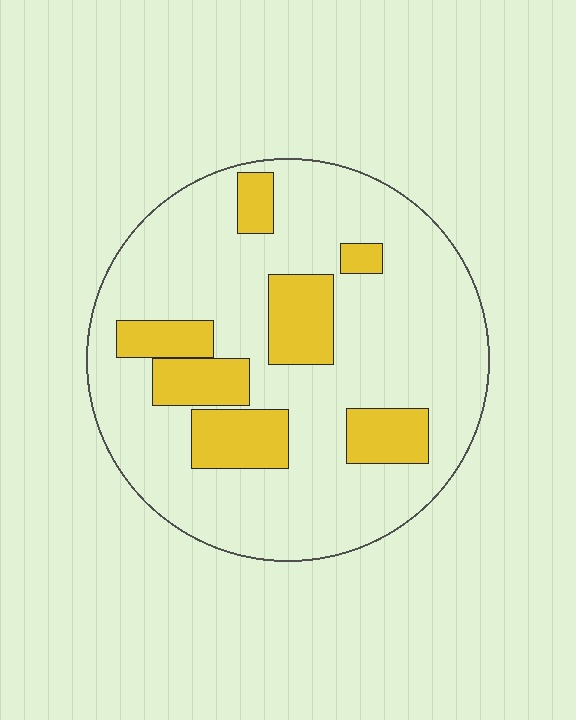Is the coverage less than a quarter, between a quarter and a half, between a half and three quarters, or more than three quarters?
Less than a quarter.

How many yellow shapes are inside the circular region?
7.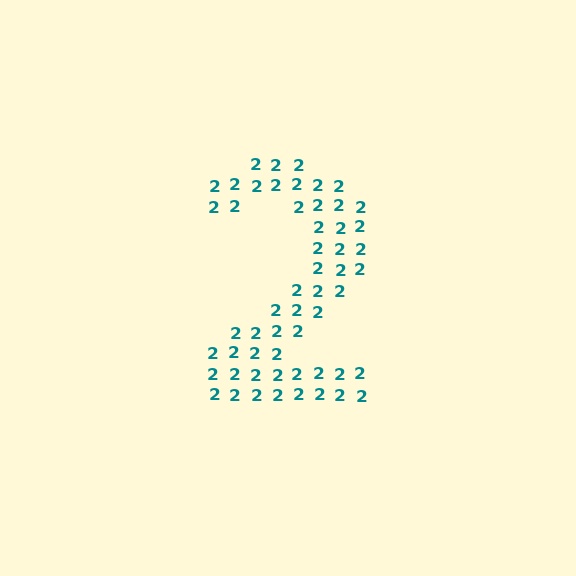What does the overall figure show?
The overall figure shows the digit 2.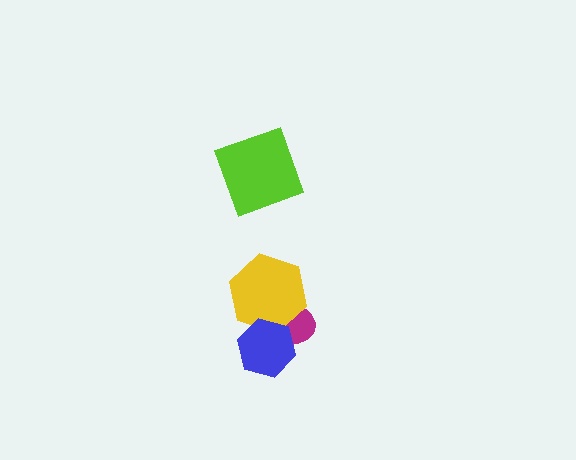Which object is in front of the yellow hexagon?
The blue hexagon is in front of the yellow hexagon.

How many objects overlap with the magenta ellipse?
2 objects overlap with the magenta ellipse.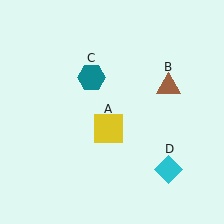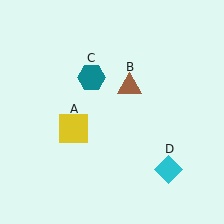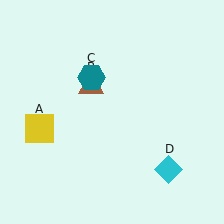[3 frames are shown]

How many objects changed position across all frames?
2 objects changed position: yellow square (object A), brown triangle (object B).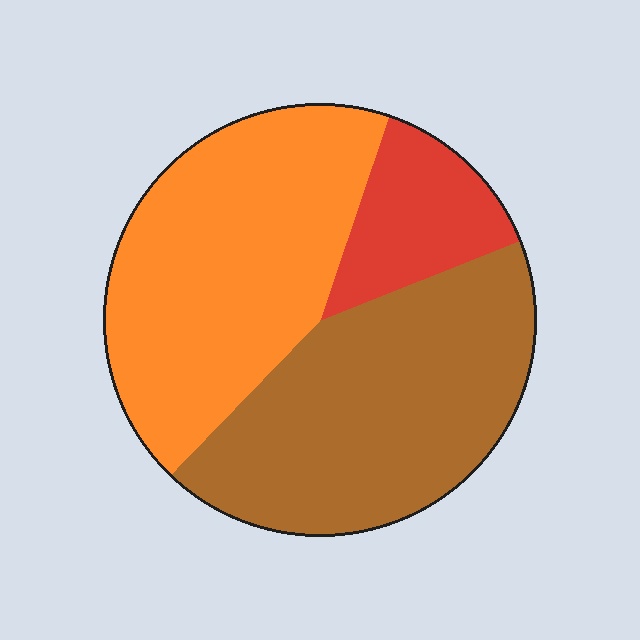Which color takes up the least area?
Red, at roughly 15%.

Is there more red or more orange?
Orange.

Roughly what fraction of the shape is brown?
Brown covers roughly 45% of the shape.